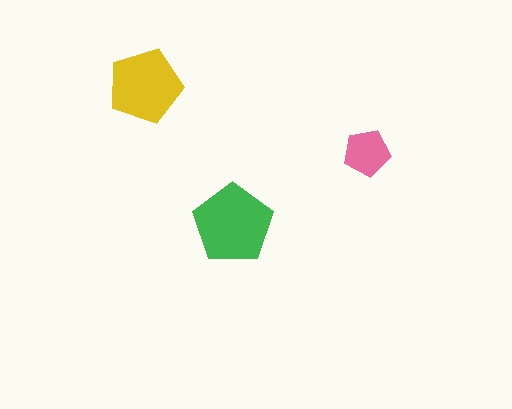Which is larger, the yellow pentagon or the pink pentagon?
The yellow one.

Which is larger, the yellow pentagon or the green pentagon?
The green one.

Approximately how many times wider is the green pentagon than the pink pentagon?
About 1.5 times wider.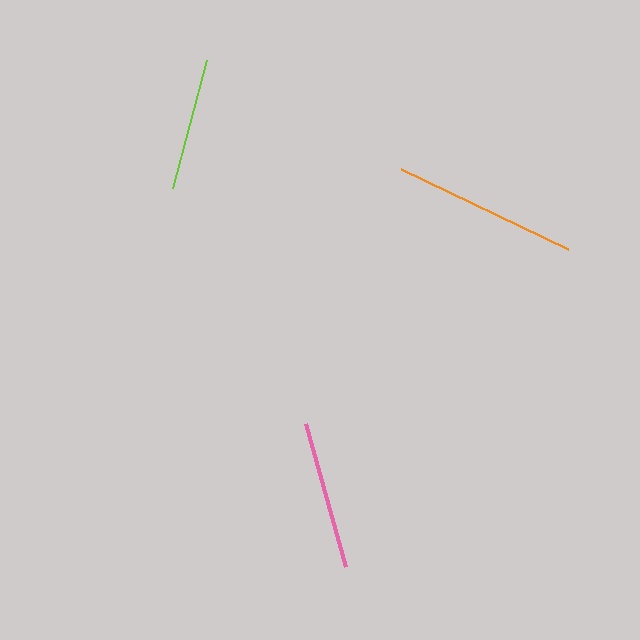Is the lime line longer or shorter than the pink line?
The pink line is longer than the lime line.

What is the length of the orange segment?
The orange segment is approximately 185 pixels long.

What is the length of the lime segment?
The lime segment is approximately 132 pixels long.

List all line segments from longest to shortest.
From longest to shortest: orange, pink, lime.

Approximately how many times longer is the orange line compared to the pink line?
The orange line is approximately 1.2 times the length of the pink line.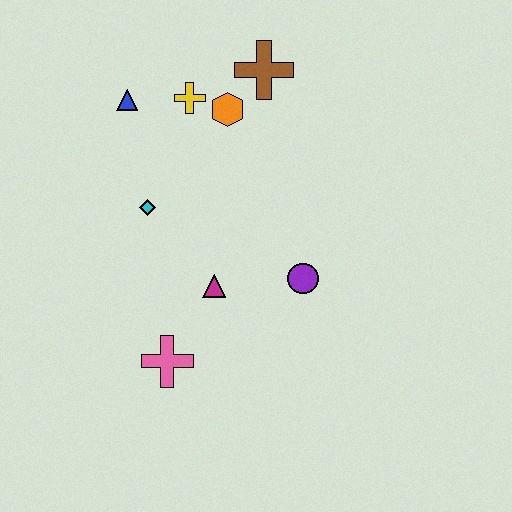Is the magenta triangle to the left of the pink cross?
No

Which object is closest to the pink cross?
The magenta triangle is closest to the pink cross.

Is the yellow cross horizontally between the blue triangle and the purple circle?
Yes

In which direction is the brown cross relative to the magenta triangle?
The brown cross is above the magenta triangle.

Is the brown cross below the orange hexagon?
No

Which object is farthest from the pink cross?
The brown cross is farthest from the pink cross.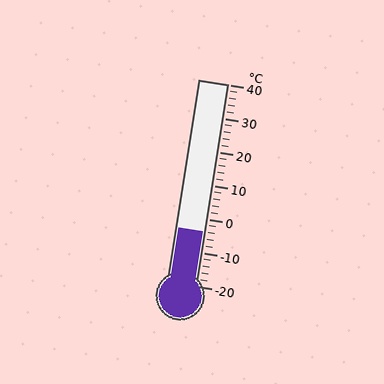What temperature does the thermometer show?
The thermometer shows approximately -4°C.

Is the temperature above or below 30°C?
The temperature is below 30°C.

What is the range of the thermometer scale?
The thermometer scale ranges from -20°C to 40°C.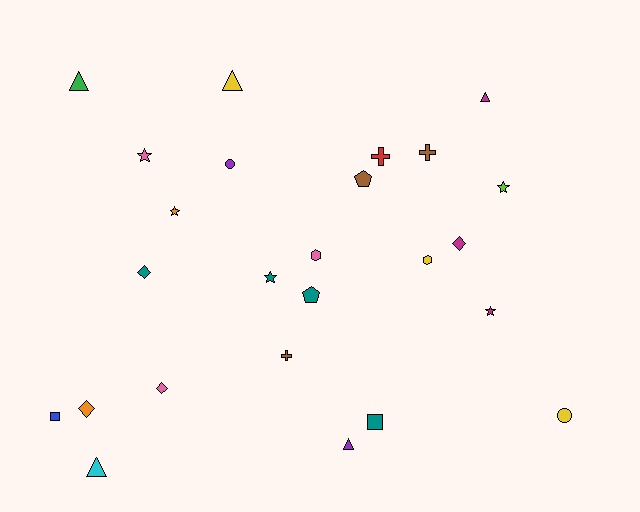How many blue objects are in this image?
There is 1 blue object.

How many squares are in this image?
There are 2 squares.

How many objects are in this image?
There are 25 objects.